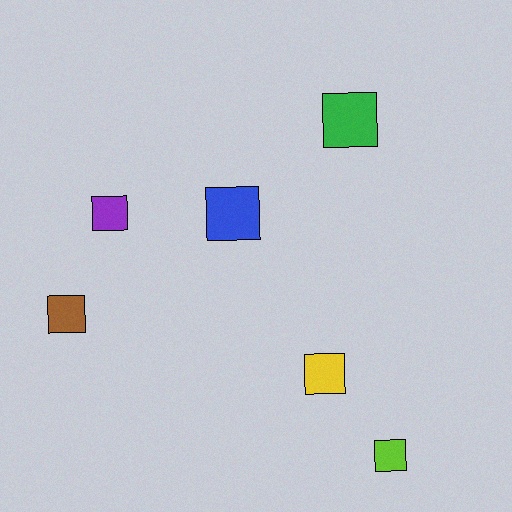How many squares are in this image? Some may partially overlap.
There are 6 squares.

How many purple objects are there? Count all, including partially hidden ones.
There is 1 purple object.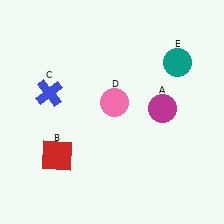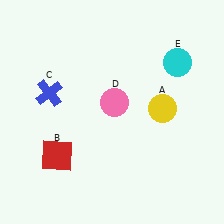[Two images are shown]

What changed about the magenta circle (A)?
In Image 1, A is magenta. In Image 2, it changed to yellow.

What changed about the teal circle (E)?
In Image 1, E is teal. In Image 2, it changed to cyan.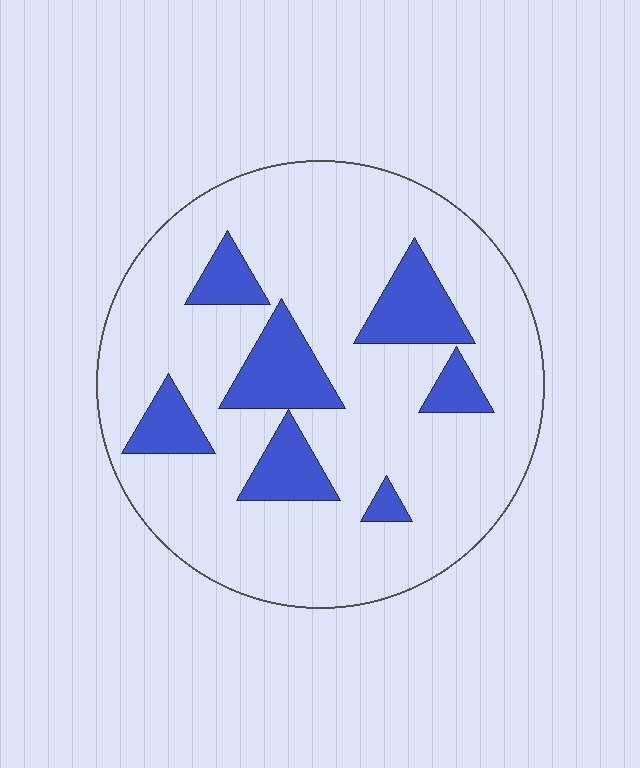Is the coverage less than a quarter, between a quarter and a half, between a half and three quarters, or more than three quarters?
Less than a quarter.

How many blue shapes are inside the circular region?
7.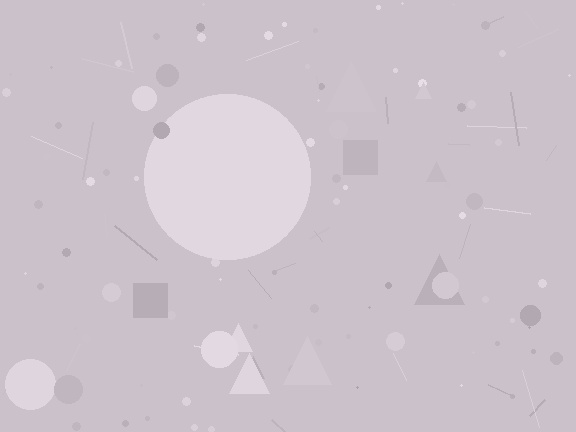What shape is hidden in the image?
A circle is hidden in the image.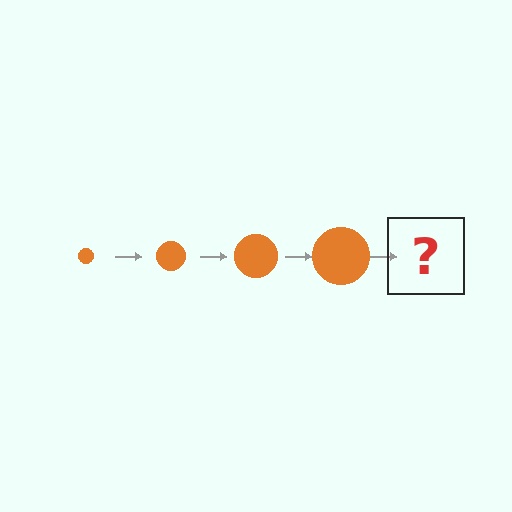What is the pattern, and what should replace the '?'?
The pattern is that the circle gets progressively larger each step. The '?' should be an orange circle, larger than the previous one.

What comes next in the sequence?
The next element should be an orange circle, larger than the previous one.